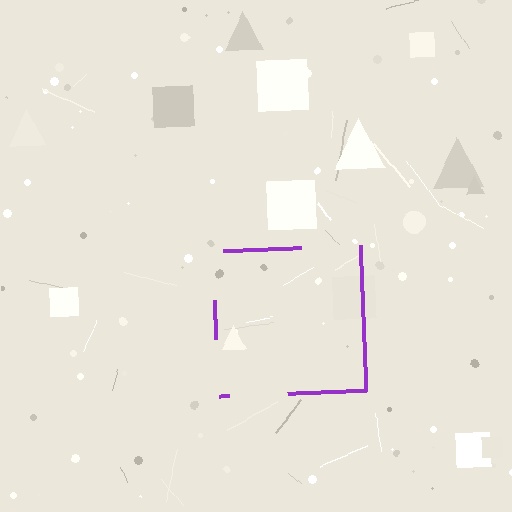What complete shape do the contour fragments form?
The contour fragments form a square.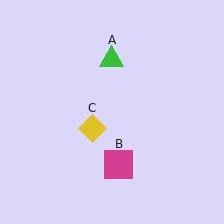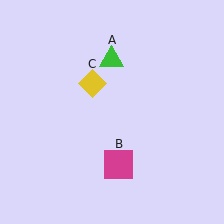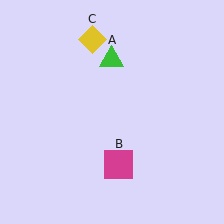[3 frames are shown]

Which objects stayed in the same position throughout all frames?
Green triangle (object A) and magenta square (object B) remained stationary.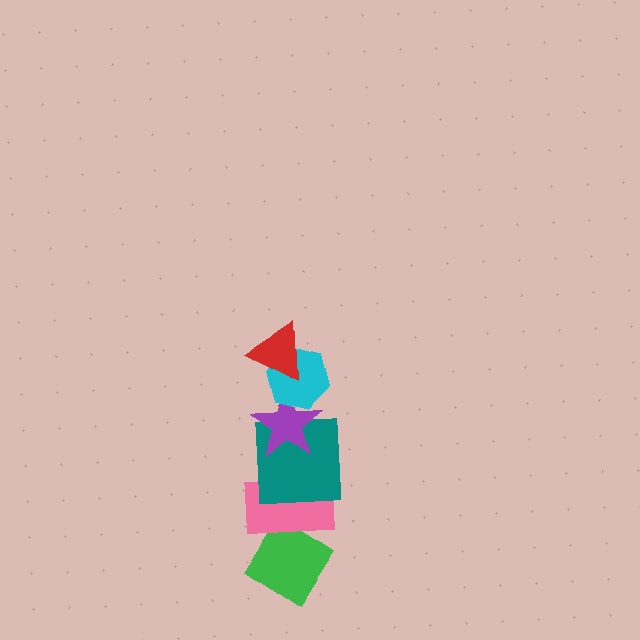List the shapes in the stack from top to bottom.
From top to bottom: the red triangle, the cyan hexagon, the purple star, the teal square, the pink rectangle, the green diamond.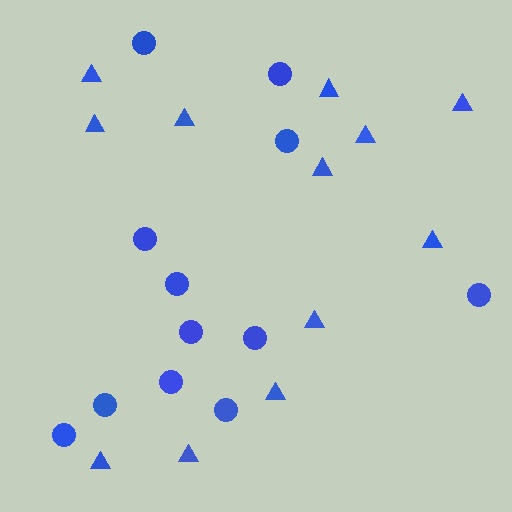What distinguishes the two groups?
There are 2 groups: one group of triangles (12) and one group of circles (12).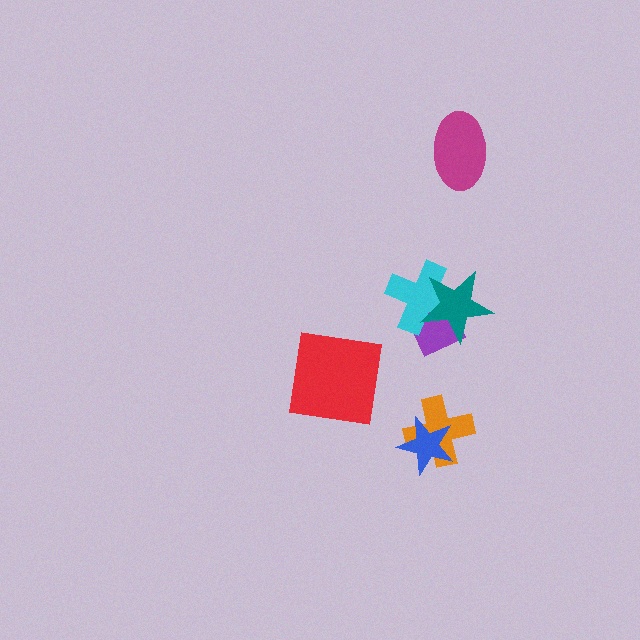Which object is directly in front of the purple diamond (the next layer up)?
The cyan cross is directly in front of the purple diamond.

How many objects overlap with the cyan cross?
2 objects overlap with the cyan cross.